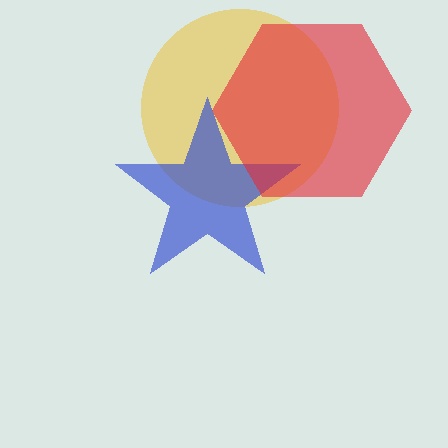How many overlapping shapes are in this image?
There are 3 overlapping shapes in the image.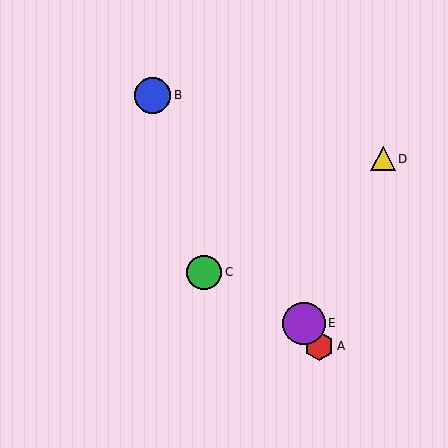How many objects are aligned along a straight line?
3 objects (A, B, E) are aligned along a straight line.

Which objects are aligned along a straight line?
Objects A, B, E are aligned along a straight line.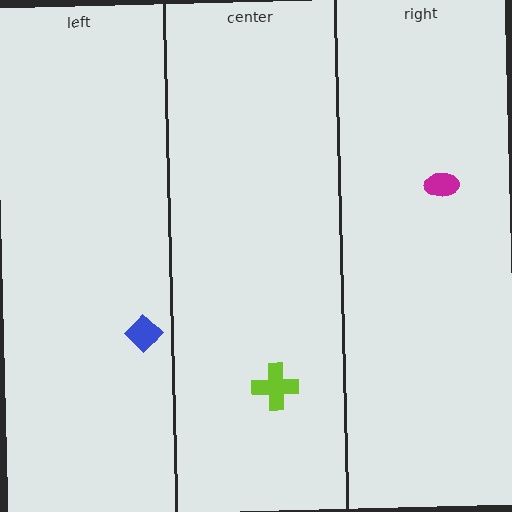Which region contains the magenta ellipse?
The right region.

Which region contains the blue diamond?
The left region.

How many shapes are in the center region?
1.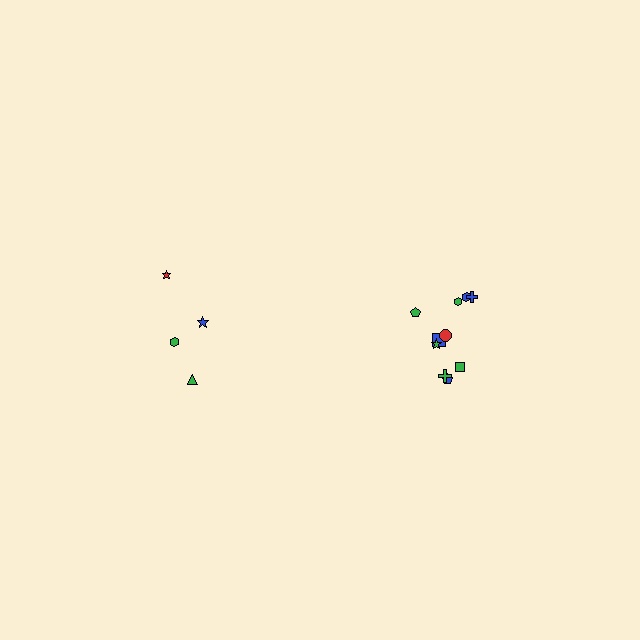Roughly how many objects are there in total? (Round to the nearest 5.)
Roughly 15 objects in total.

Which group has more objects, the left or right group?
The right group.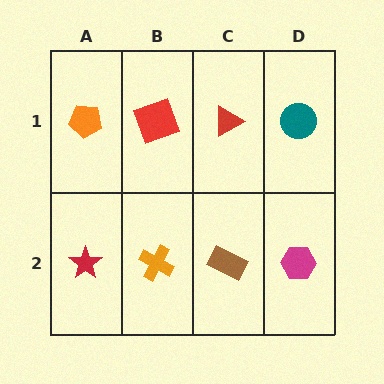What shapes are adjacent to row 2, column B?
A red square (row 1, column B), a red star (row 2, column A), a brown rectangle (row 2, column C).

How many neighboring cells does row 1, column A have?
2.